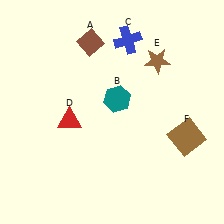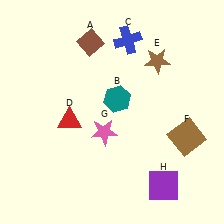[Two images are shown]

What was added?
A pink star (G), a purple square (H) were added in Image 2.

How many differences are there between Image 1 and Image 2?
There are 2 differences between the two images.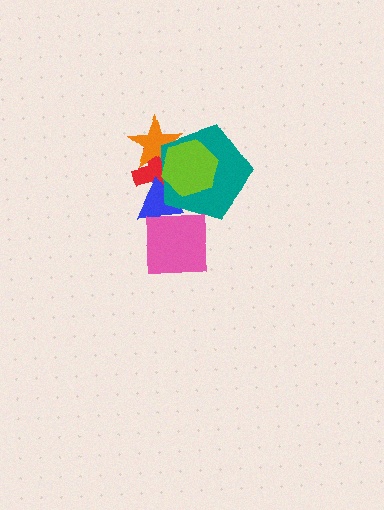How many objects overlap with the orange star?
3 objects overlap with the orange star.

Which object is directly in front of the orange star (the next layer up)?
The teal pentagon is directly in front of the orange star.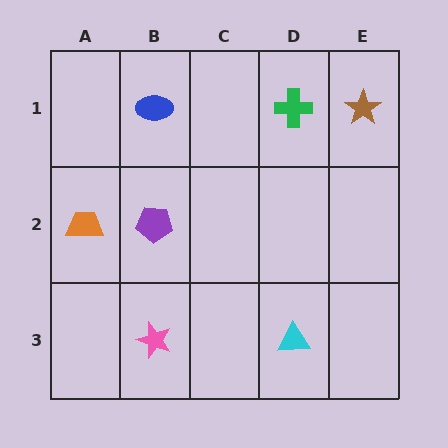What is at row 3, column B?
A pink star.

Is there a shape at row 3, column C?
No, that cell is empty.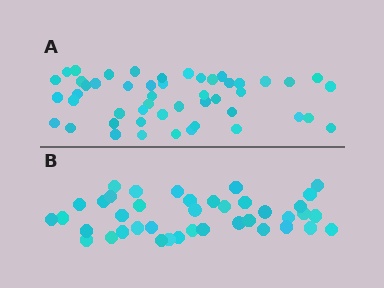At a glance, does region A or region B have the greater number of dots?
Region A (the top region) has more dots.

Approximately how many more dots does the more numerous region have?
Region A has roughly 8 or so more dots than region B.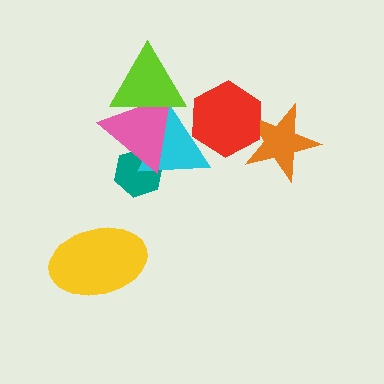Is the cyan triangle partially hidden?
Yes, it is partially covered by another shape.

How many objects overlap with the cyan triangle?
4 objects overlap with the cyan triangle.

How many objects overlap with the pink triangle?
3 objects overlap with the pink triangle.